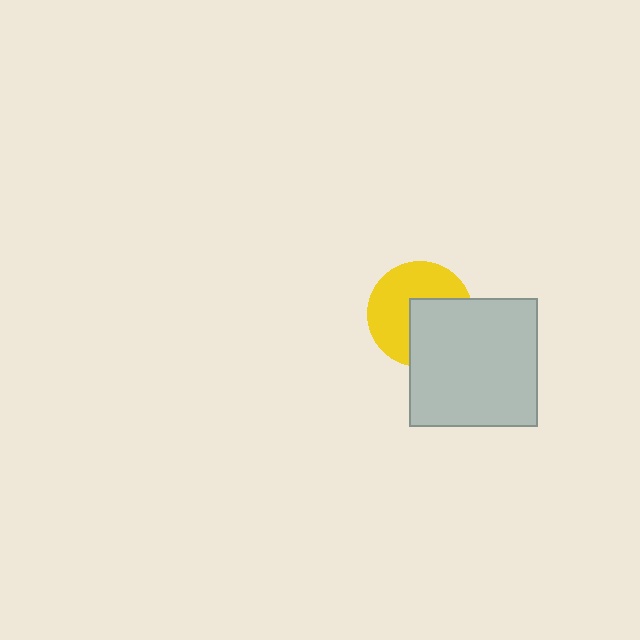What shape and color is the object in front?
The object in front is a light gray square.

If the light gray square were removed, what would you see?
You would see the complete yellow circle.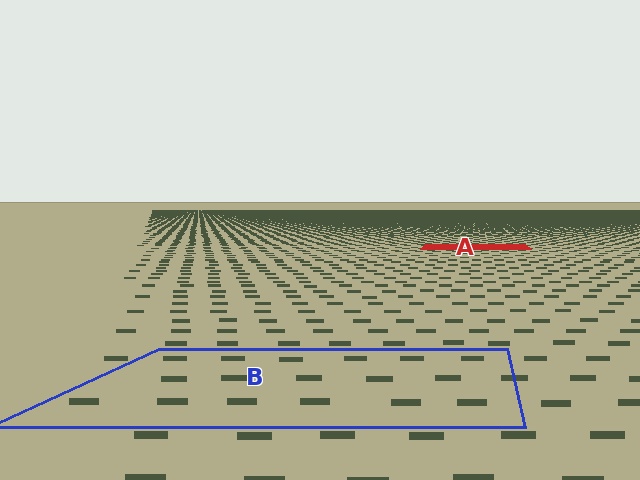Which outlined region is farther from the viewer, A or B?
Region A is farther from the viewer — the texture elements inside it appear smaller and more densely packed.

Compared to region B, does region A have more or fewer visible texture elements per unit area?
Region A has more texture elements per unit area — they are packed more densely because it is farther away.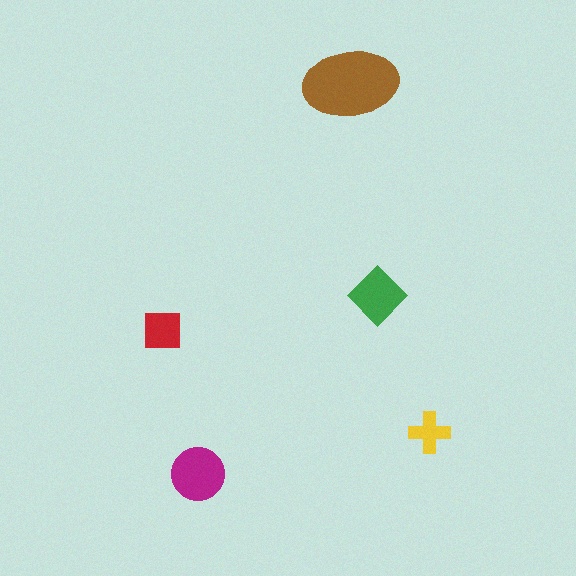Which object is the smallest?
The yellow cross.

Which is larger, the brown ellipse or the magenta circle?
The brown ellipse.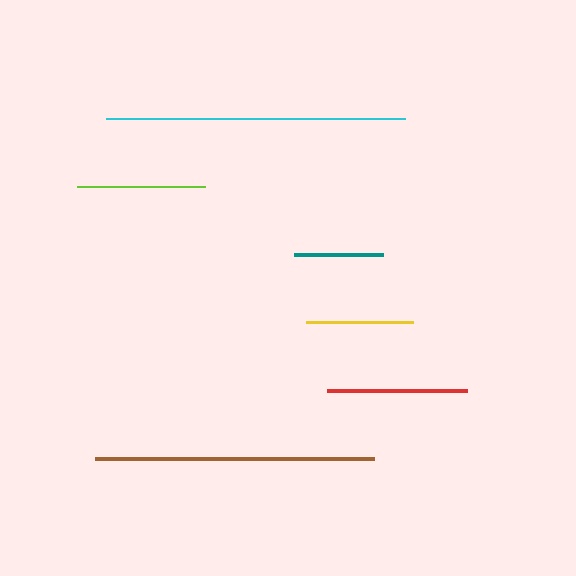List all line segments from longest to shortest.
From longest to shortest: cyan, brown, red, lime, yellow, teal.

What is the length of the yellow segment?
The yellow segment is approximately 107 pixels long.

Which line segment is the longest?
The cyan line is the longest at approximately 299 pixels.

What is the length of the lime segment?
The lime segment is approximately 127 pixels long.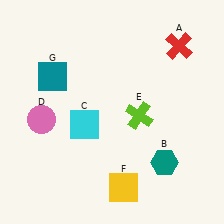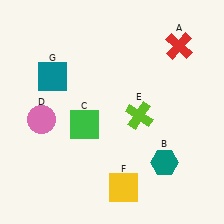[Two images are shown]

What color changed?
The square (C) changed from cyan in Image 1 to green in Image 2.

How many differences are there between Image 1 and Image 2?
There is 1 difference between the two images.